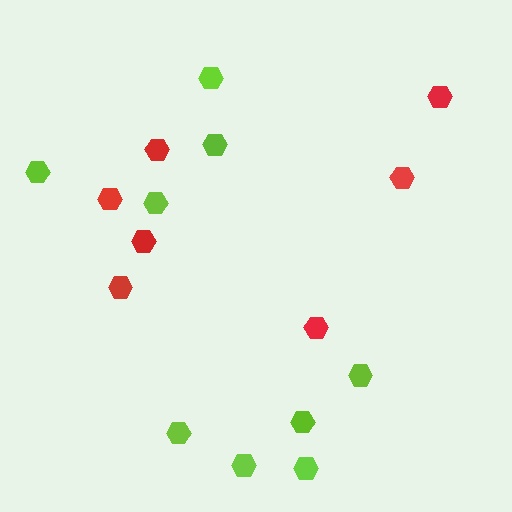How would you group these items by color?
There are 2 groups: one group of red hexagons (7) and one group of lime hexagons (9).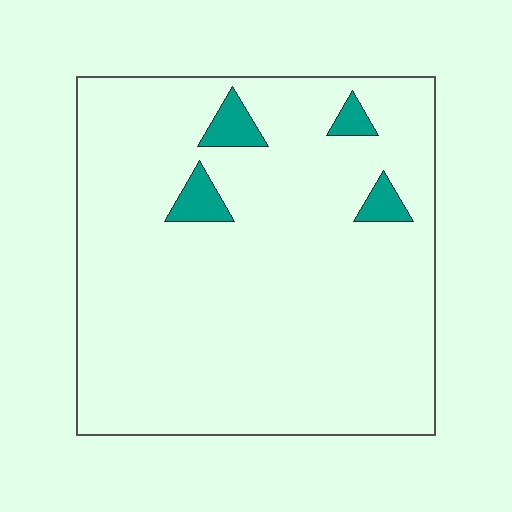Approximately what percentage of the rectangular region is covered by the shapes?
Approximately 5%.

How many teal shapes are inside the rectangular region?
4.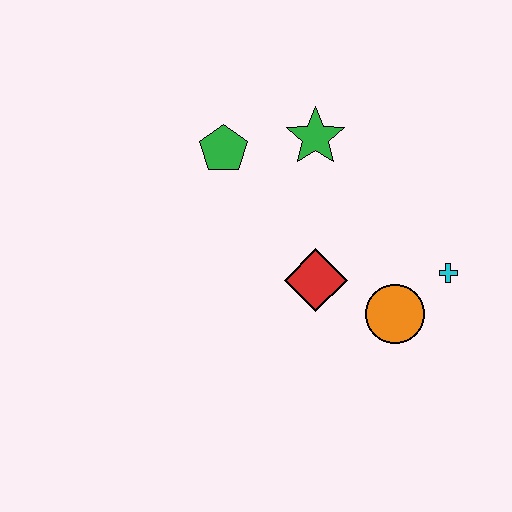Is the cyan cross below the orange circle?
No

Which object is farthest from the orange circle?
The green pentagon is farthest from the orange circle.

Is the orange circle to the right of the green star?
Yes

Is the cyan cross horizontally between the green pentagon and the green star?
No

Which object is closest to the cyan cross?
The orange circle is closest to the cyan cross.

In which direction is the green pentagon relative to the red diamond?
The green pentagon is above the red diamond.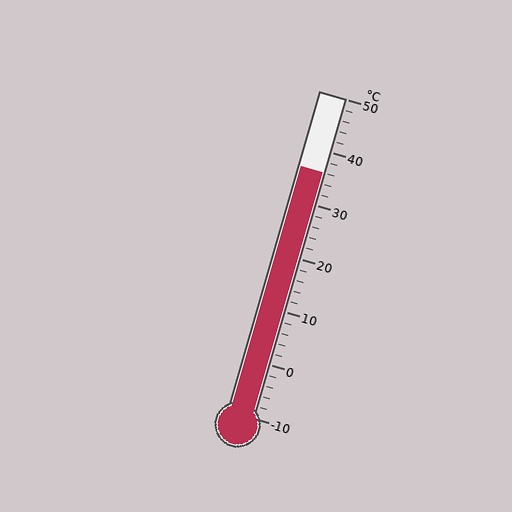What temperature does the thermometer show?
The thermometer shows approximately 36°C.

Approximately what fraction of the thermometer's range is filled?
The thermometer is filled to approximately 75% of its range.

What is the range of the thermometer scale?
The thermometer scale ranges from -10°C to 50°C.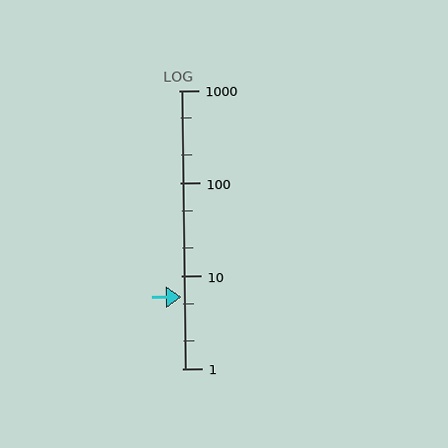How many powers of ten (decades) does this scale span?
The scale spans 3 decades, from 1 to 1000.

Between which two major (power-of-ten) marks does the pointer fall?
The pointer is between 1 and 10.